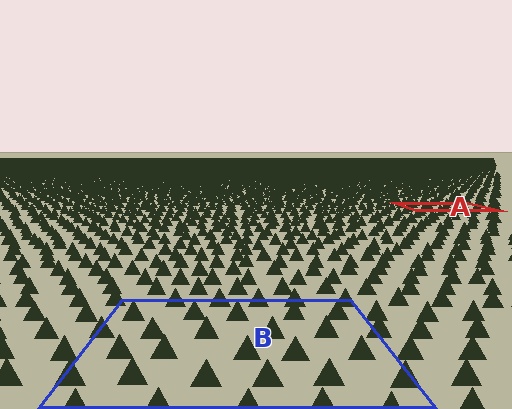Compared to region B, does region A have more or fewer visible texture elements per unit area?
Region A has more texture elements per unit area — they are packed more densely because it is farther away.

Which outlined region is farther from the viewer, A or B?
Region A is farther from the viewer — the texture elements inside it appear smaller and more densely packed.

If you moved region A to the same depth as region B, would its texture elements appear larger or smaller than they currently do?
They would appear larger. At a closer depth, the same texture elements are projected at a bigger on-screen size.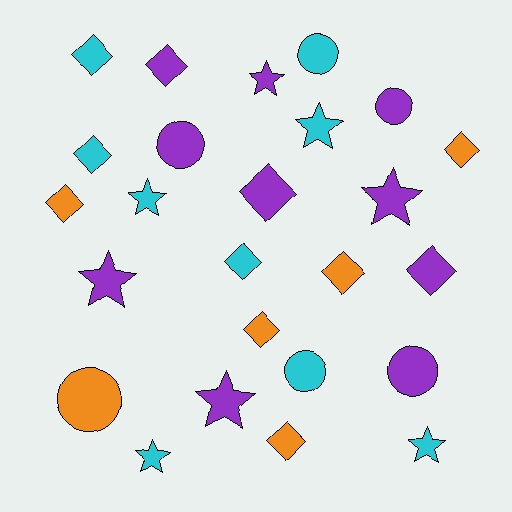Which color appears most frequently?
Purple, with 10 objects.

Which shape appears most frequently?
Diamond, with 11 objects.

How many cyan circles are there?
There are 2 cyan circles.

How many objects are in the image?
There are 25 objects.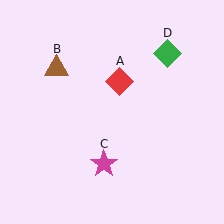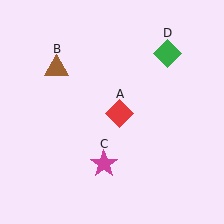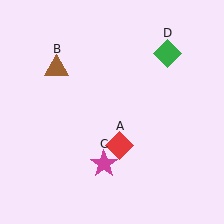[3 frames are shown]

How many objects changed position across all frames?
1 object changed position: red diamond (object A).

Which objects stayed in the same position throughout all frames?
Brown triangle (object B) and magenta star (object C) and green diamond (object D) remained stationary.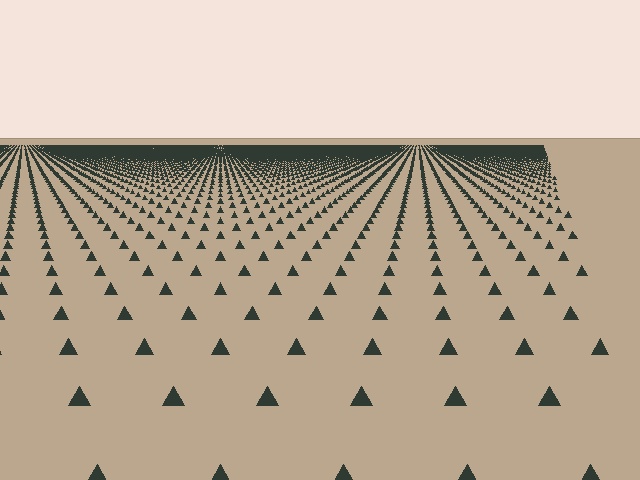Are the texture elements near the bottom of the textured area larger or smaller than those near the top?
Larger. Near the bottom, elements are closer to the viewer and appear at a bigger on-screen size.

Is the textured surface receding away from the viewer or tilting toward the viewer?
The surface is receding away from the viewer. Texture elements get smaller and denser toward the top.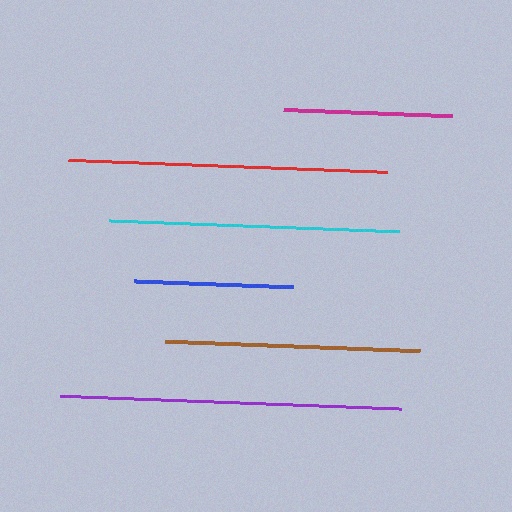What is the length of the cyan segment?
The cyan segment is approximately 290 pixels long.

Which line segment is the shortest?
The blue line is the shortest at approximately 158 pixels.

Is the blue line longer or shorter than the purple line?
The purple line is longer than the blue line.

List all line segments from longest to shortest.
From longest to shortest: purple, red, cyan, brown, magenta, blue.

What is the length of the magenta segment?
The magenta segment is approximately 169 pixels long.